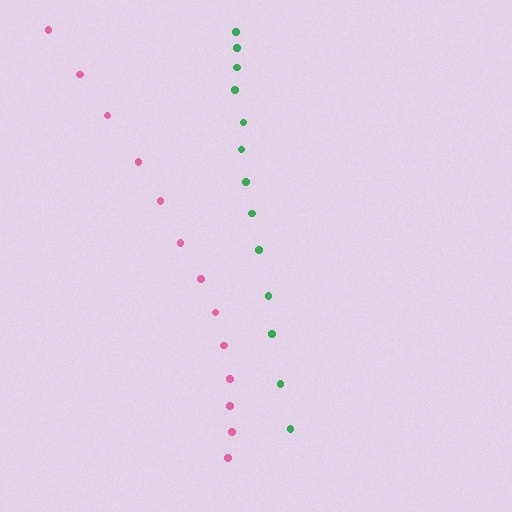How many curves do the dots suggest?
There are 2 distinct paths.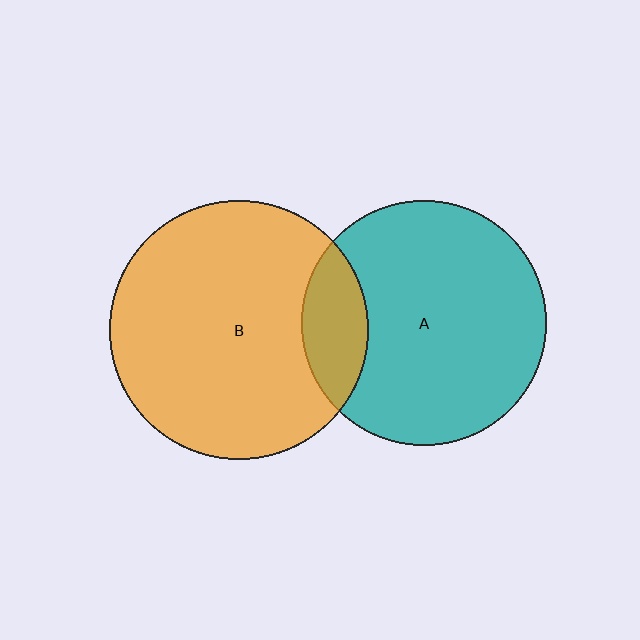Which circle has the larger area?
Circle B (orange).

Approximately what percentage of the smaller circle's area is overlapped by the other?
Approximately 15%.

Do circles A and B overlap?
Yes.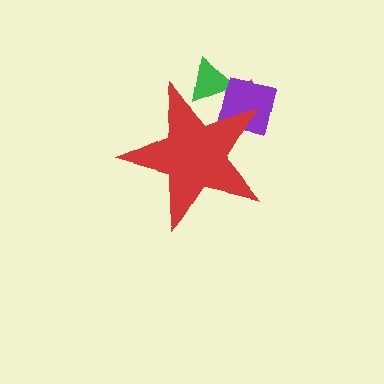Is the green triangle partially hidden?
Yes, the green triangle is partially hidden behind the red star.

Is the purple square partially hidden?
Yes, the purple square is partially hidden behind the red star.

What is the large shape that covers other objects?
A red star.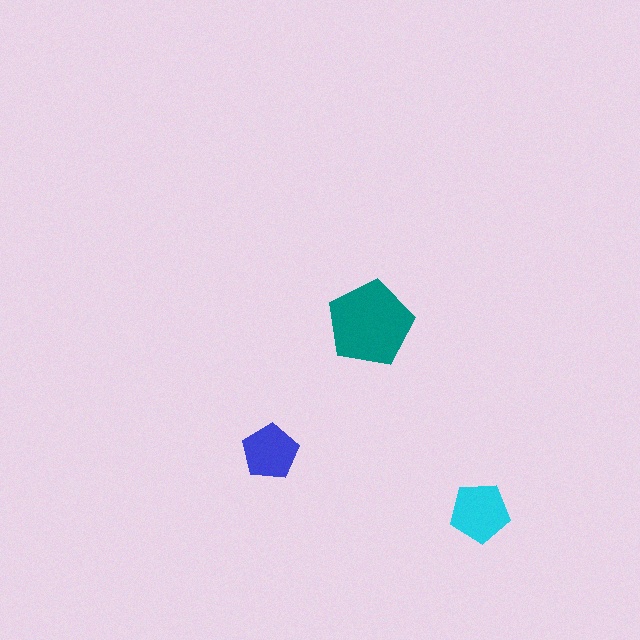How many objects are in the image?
There are 3 objects in the image.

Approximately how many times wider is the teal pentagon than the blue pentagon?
About 1.5 times wider.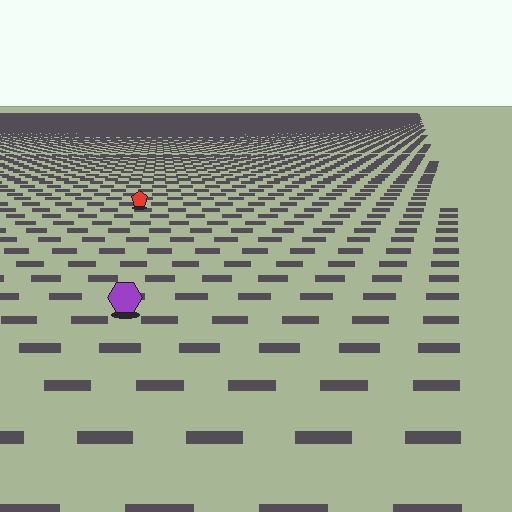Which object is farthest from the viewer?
The red pentagon is farthest from the viewer. It appears smaller and the ground texture around it is denser.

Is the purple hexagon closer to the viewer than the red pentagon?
Yes. The purple hexagon is closer — you can tell from the texture gradient: the ground texture is coarser near it.